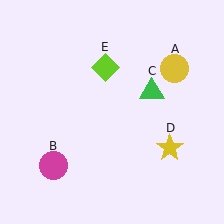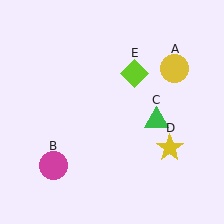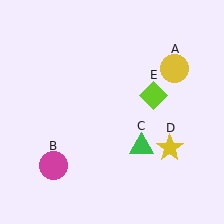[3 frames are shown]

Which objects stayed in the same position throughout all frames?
Yellow circle (object A) and magenta circle (object B) and yellow star (object D) remained stationary.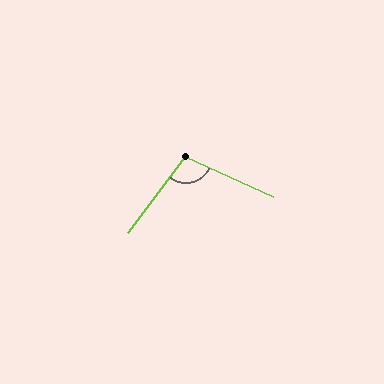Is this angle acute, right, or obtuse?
It is obtuse.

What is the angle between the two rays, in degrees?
Approximately 102 degrees.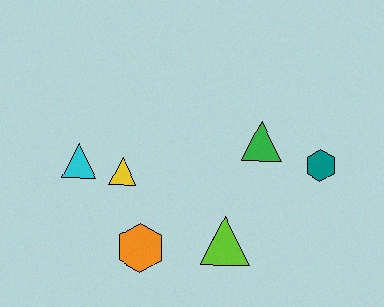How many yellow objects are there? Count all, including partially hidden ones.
There is 1 yellow object.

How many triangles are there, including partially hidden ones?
There are 4 triangles.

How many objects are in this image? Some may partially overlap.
There are 6 objects.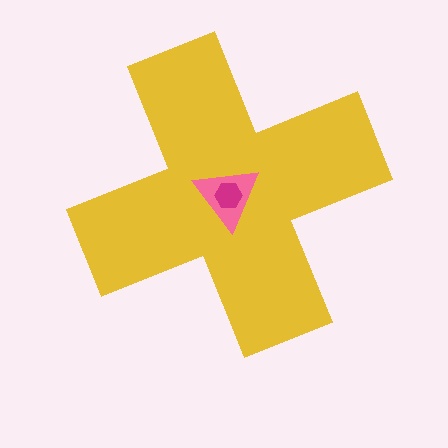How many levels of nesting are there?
3.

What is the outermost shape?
The yellow cross.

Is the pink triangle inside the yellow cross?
Yes.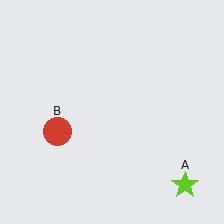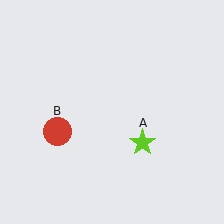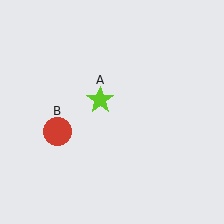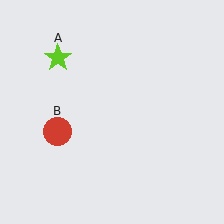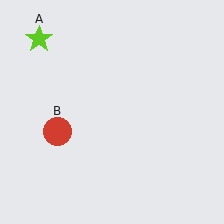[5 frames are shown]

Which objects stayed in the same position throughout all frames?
Red circle (object B) remained stationary.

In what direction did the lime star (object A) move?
The lime star (object A) moved up and to the left.